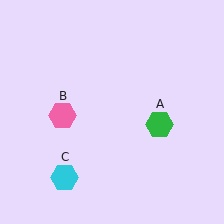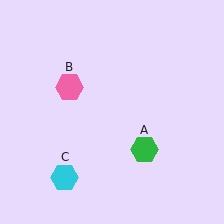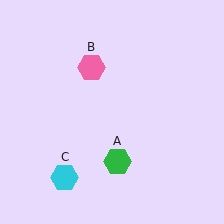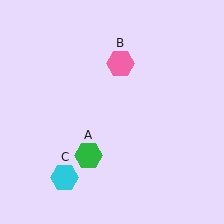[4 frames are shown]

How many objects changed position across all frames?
2 objects changed position: green hexagon (object A), pink hexagon (object B).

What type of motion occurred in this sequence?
The green hexagon (object A), pink hexagon (object B) rotated clockwise around the center of the scene.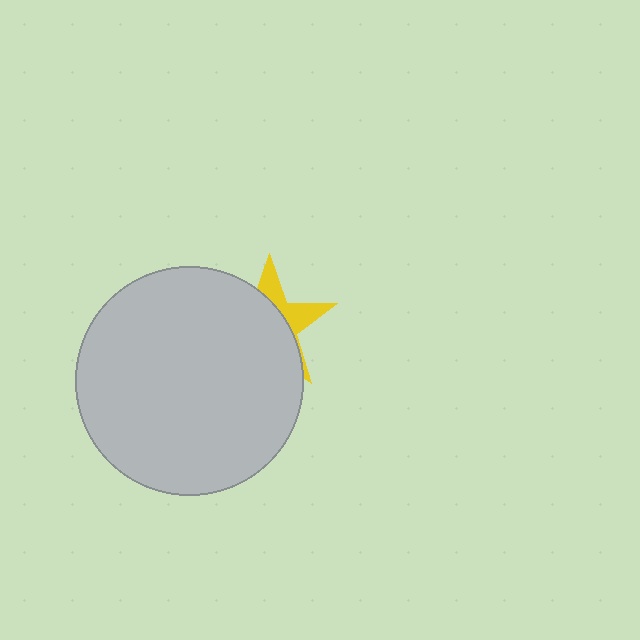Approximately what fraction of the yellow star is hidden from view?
Roughly 69% of the yellow star is hidden behind the light gray circle.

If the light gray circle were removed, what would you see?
You would see the complete yellow star.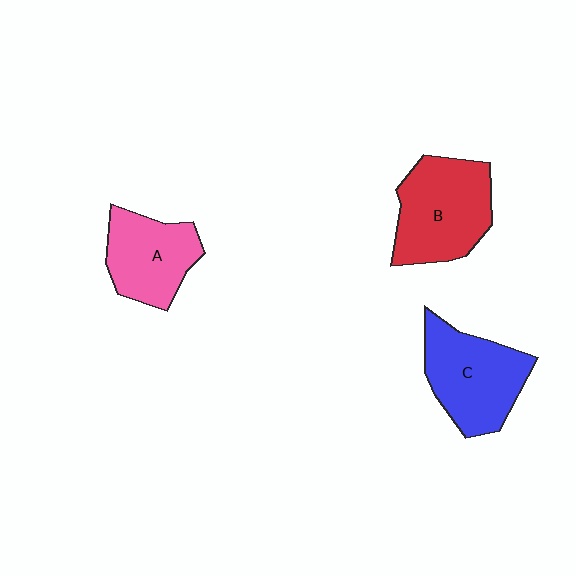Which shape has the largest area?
Shape B (red).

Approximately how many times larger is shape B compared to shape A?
Approximately 1.3 times.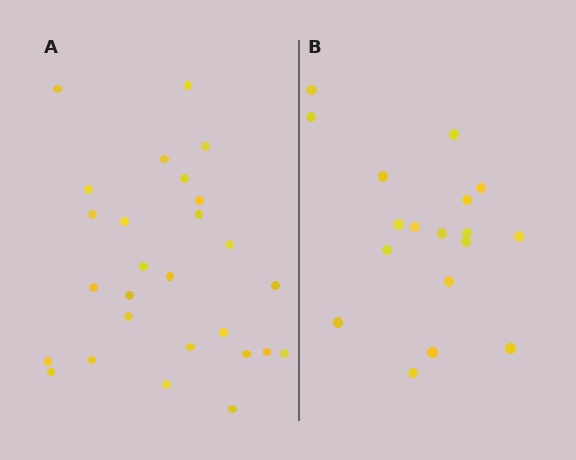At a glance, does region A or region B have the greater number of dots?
Region A (the left region) has more dots.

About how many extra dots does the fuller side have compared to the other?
Region A has roughly 8 or so more dots than region B.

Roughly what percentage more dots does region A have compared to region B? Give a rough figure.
About 50% more.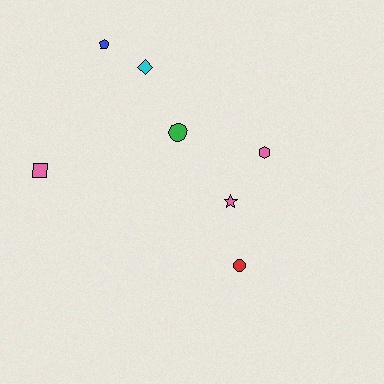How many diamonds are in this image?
There is 1 diamond.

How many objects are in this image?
There are 7 objects.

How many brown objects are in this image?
There are no brown objects.